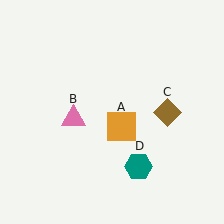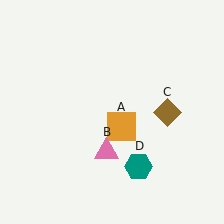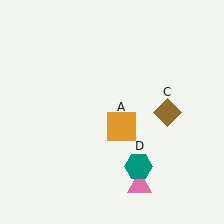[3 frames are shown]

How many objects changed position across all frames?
1 object changed position: pink triangle (object B).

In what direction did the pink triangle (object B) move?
The pink triangle (object B) moved down and to the right.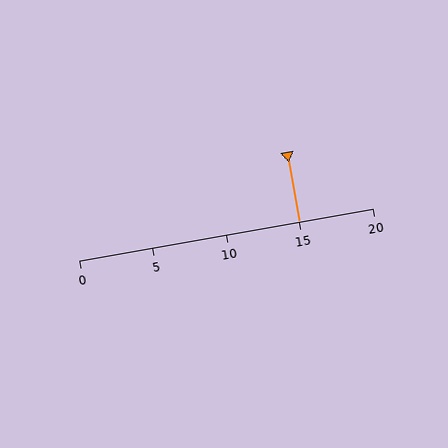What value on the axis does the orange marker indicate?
The marker indicates approximately 15.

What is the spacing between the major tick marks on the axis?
The major ticks are spaced 5 apart.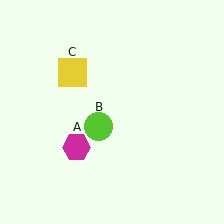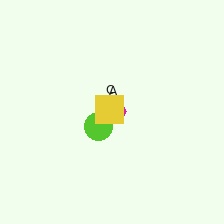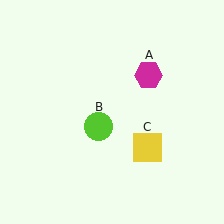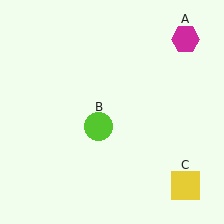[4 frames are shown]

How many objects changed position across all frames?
2 objects changed position: magenta hexagon (object A), yellow square (object C).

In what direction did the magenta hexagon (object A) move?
The magenta hexagon (object A) moved up and to the right.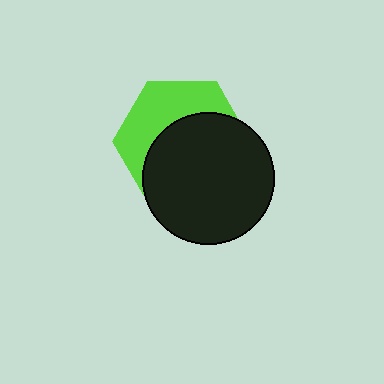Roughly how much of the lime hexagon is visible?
A small part of it is visible (roughly 41%).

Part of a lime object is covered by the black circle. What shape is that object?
It is a hexagon.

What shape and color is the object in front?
The object in front is a black circle.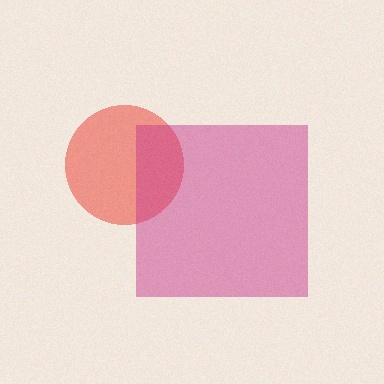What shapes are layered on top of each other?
The layered shapes are: a red circle, a magenta square.